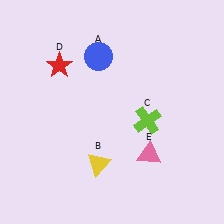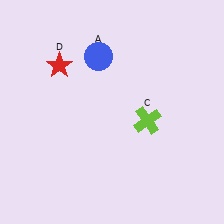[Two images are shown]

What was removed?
The pink triangle (E), the yellow triangle (B) were removed in Image 2.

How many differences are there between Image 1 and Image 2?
There are 2 differences between the two images.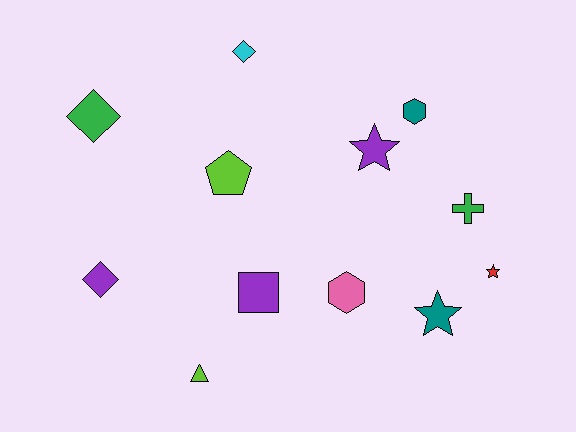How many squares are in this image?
There is 1 square.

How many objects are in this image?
There are 12 objects.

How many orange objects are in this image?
There are no orange objects.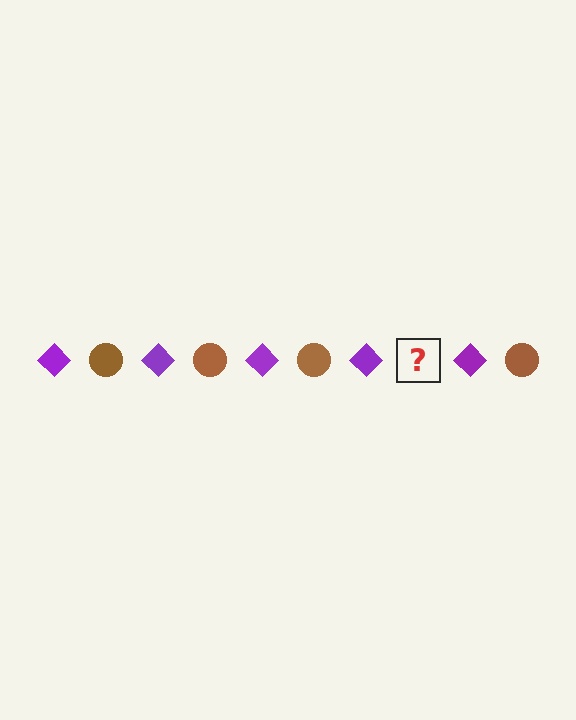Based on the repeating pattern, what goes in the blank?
The blank should be a brown circle.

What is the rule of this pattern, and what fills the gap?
The rule is that the pattern alternates between purple diamond and brown circle. The gap should be filled with a brown circle.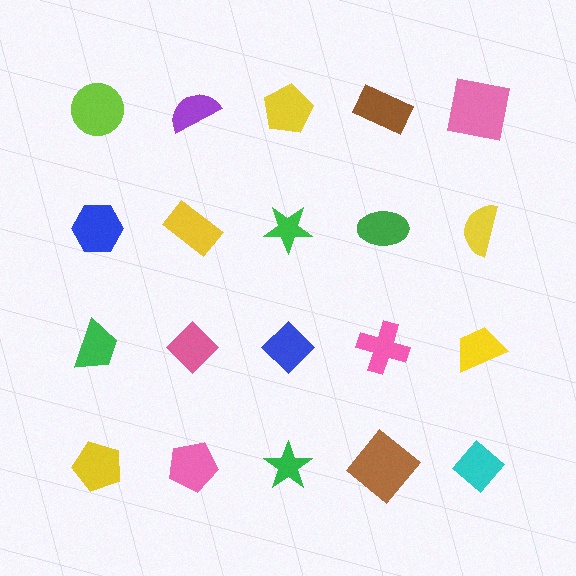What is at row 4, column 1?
A yellow pentagon.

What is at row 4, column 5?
A cyan diamond.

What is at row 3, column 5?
A yellow trapezoid.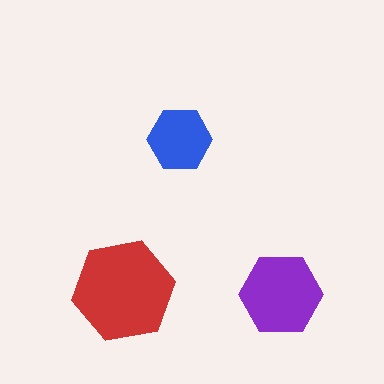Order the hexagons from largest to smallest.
the red one, the purple one, the blue one.